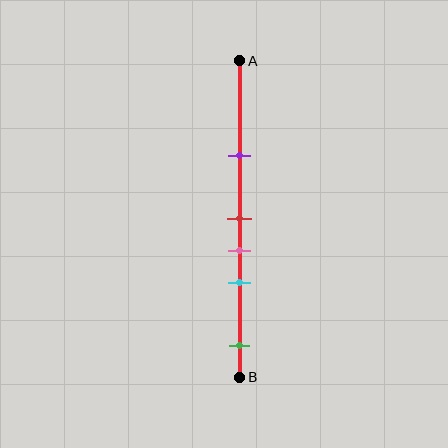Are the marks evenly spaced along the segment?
No, the marks are not evenly spaced.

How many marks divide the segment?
There are 5 marks dividing the segment.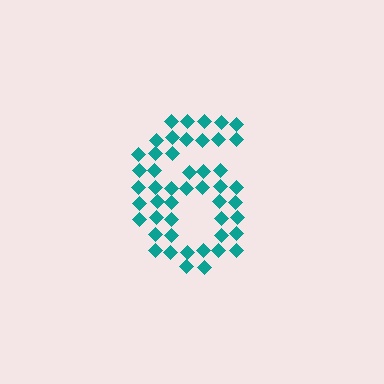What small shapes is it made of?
It is made of small diamonds.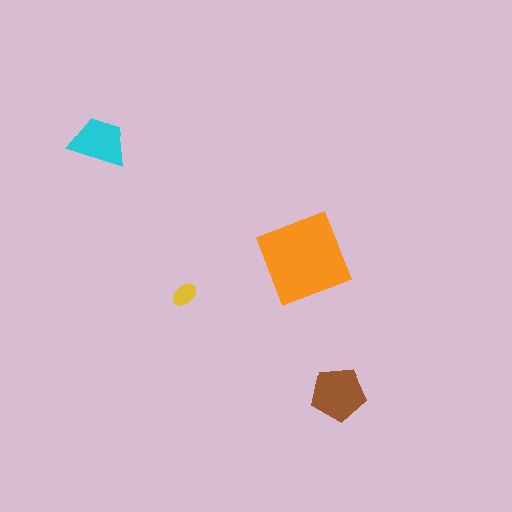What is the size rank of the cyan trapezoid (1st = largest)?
3rd.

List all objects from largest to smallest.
The orange diamond, the brown pentagon, the cyan trapezoid, the yellow ellipse.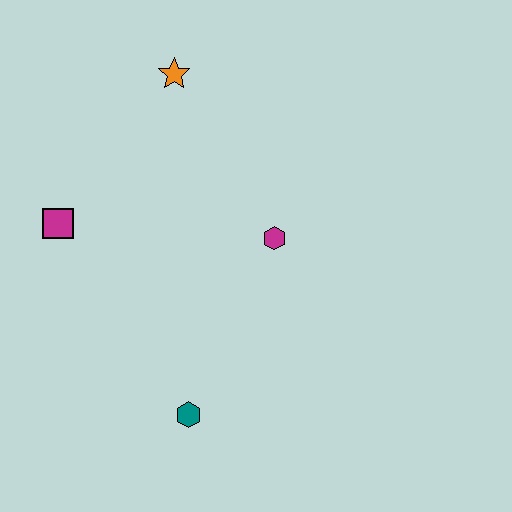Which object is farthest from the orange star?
The teal hexagon is farthest from the orange star.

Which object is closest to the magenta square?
The orange star is closest to the magenta square.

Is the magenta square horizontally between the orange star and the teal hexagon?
No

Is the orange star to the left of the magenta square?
No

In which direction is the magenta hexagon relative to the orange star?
The magenta hexagon is below the orange star.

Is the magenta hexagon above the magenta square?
No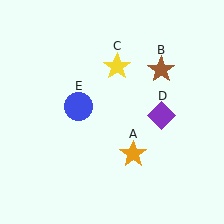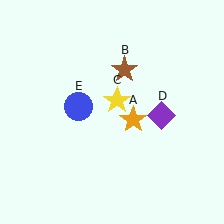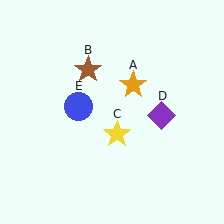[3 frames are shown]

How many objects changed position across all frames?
3 objects changed position: orange star (object A), brown star (object B), yellow star (object C).